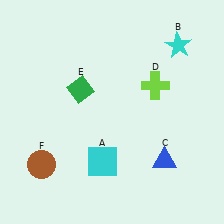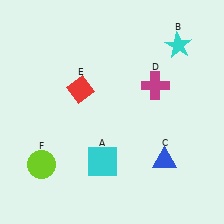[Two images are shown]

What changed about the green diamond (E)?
In Image 1, E is green. In Image 2, it changed to red.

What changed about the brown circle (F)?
In Image 1, F is brown. In Image 2, it changed to lime.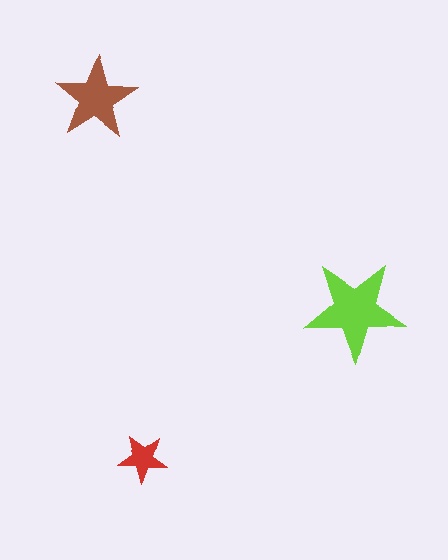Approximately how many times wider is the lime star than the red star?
About 2 times wider.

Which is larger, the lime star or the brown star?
The lime one.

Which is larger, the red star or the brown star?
The brown one.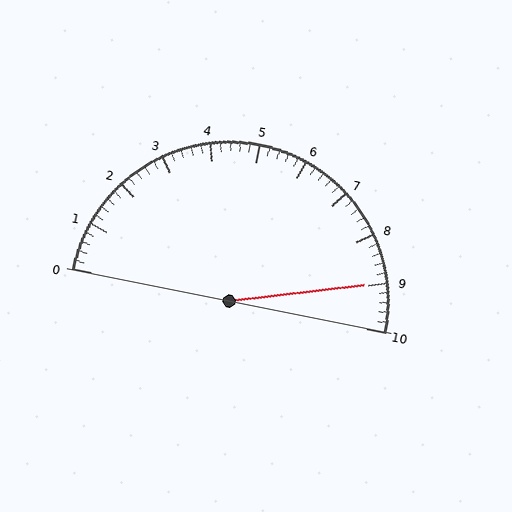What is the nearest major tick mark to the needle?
The nearest major tick mark is 9.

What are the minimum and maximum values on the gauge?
The gauge ranges from 0 to 10.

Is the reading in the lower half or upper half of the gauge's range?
The reading is in the upper half of the range (0 to 10).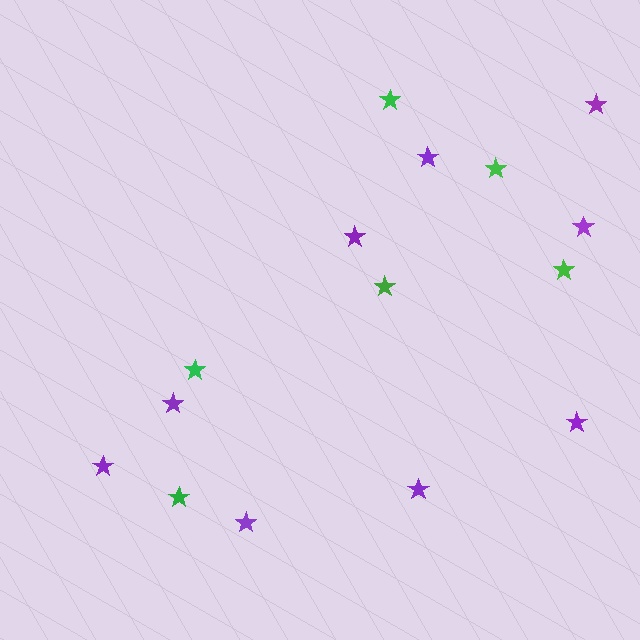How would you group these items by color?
There are 2 groups: one group of purple stars (9) and one group of green stars (6).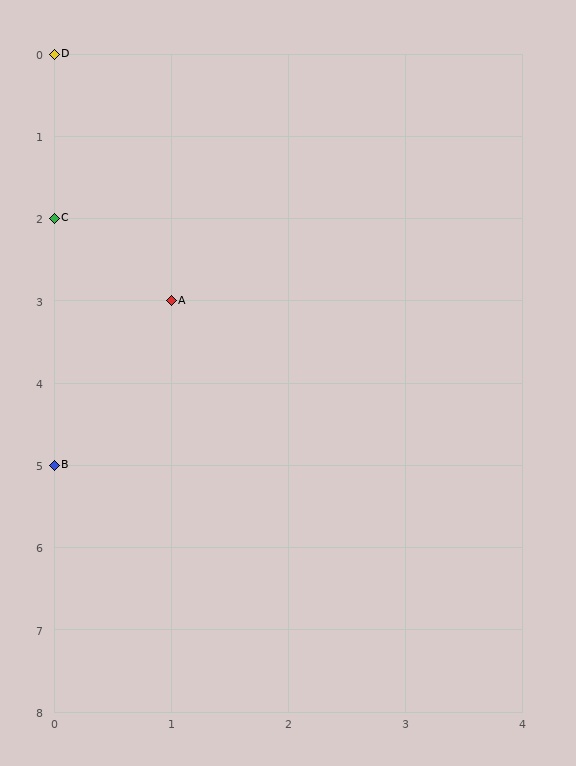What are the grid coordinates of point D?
Point D is at grid coordinates (0, 0).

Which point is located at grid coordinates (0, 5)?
Point B is at (0, 5).